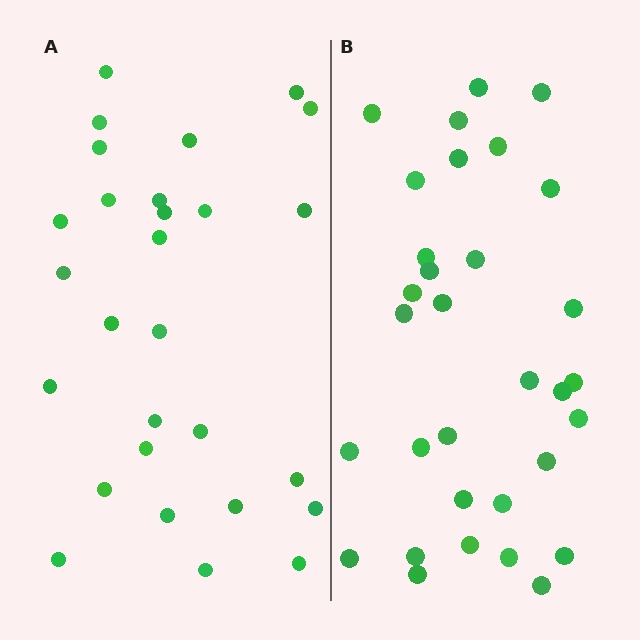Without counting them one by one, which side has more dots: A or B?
Region B (the right region) has more dots.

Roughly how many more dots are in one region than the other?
Region B has about 4 more dots than region A.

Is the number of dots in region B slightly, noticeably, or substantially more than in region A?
Region B has only slightly more — the two regions are fairly close. The ratio is roughly 1.1 to 1.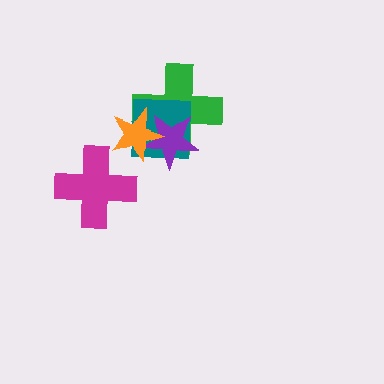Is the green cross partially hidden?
Yes, it is partially covered by another shape.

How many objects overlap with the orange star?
3 objects overlap with the orange star.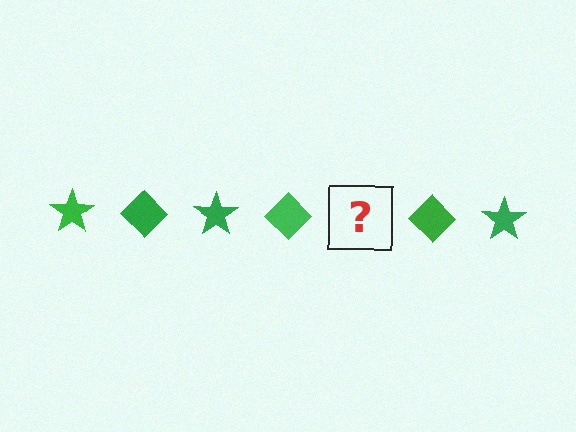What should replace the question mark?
The question mark should be replaced with a green star.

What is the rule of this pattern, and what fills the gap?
The rule is that the pattern cycles through star, diamond shapes in green. The gap should be filled with a green star.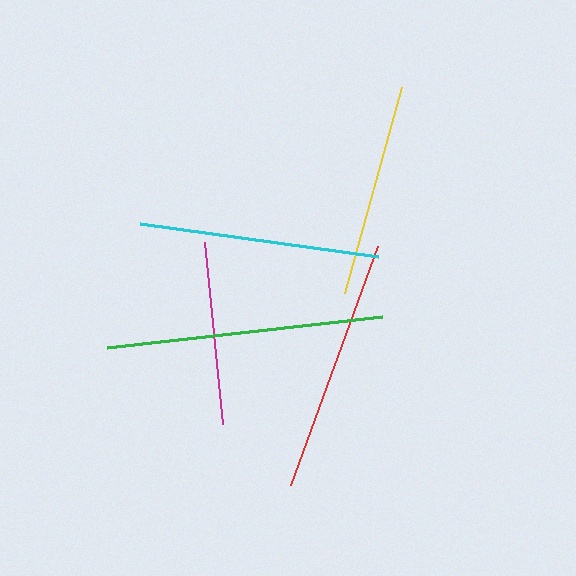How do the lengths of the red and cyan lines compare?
The red and cyan lines are approximately the same length.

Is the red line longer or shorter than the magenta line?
The red line is longer than the magenta line.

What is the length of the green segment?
The green segment is approximately 276 pixels long.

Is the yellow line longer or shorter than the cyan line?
The cyan line is longer than the yellow line.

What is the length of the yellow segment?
The yellow segment is approximately 214 pixels long.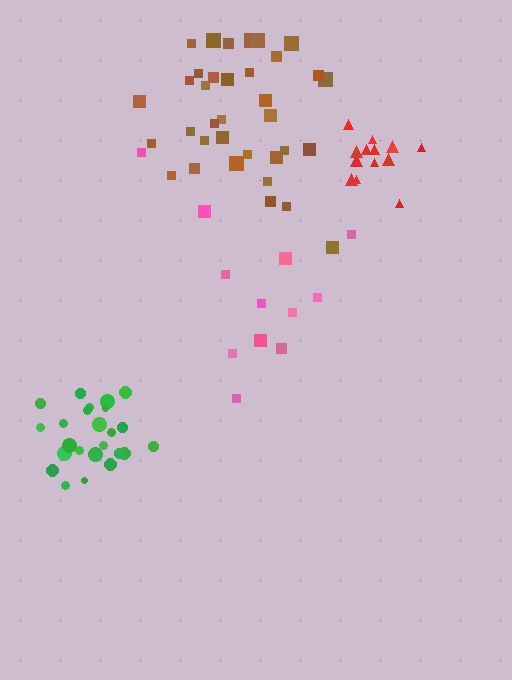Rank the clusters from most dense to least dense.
green, red, brown, pink.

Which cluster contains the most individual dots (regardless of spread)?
Brown (35).